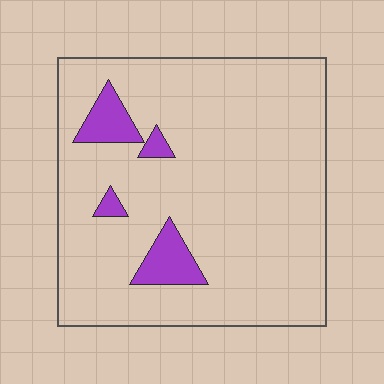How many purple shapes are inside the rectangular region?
4.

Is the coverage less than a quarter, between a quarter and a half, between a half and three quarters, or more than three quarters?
Less than a quarter.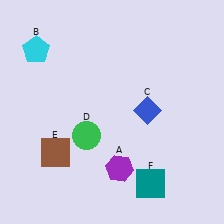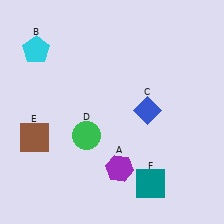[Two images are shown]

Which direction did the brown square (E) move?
The brown square (E) moved left.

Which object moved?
The brown square (E) moved left.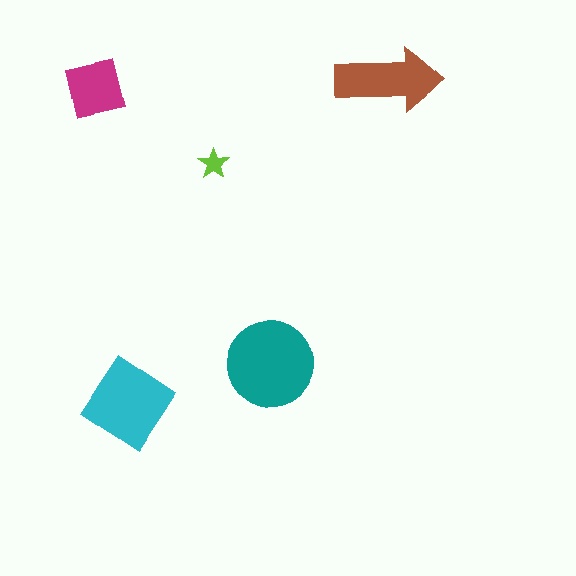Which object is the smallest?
The lime star.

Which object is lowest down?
The cyan diamond is bottommost.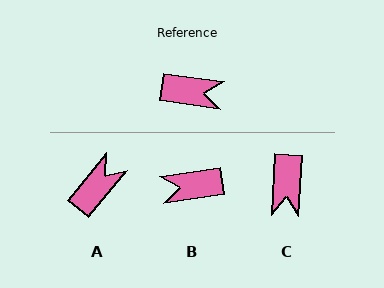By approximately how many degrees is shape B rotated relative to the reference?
Approximately 164 degrees clockwise.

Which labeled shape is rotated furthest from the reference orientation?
B, about 164 degrees away.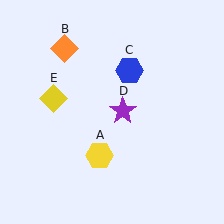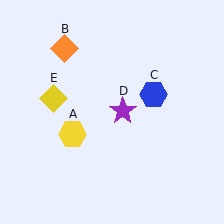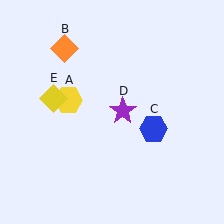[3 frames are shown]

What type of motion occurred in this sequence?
The yellow hexagon (object A), blue hexagon (object C) rotated clockwise around the center of the scene.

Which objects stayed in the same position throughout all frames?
Orange diamond (object B) and purple star (object D) and yellow diamond (object E) remained stationary.